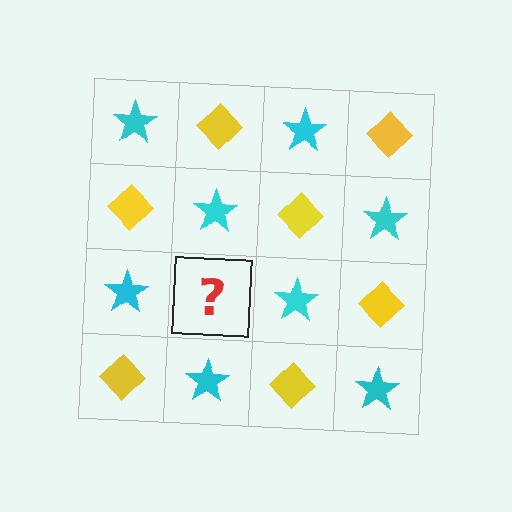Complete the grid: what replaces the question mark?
The question mark should be replaced with a yellow diamond.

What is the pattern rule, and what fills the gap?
The rule is that it alternates cyan star and yellow diamond in a checkerboard pattern. The gap should be filled with a yellow diamond.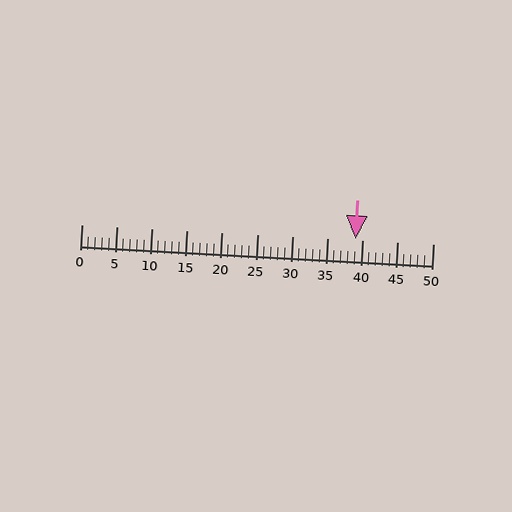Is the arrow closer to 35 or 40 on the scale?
The arrow is closer to 40.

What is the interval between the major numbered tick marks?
The major tick marks are spaced 5 units apart.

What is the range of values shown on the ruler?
The ruler shows values from 0 to 50.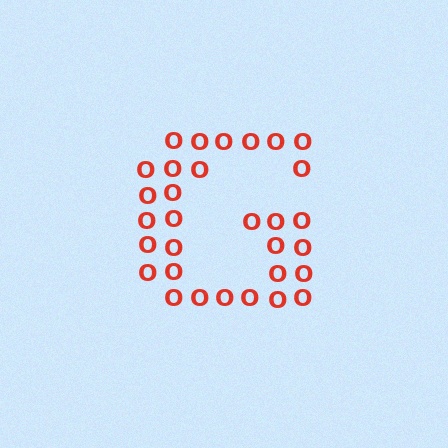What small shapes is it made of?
It is made of small letter O's.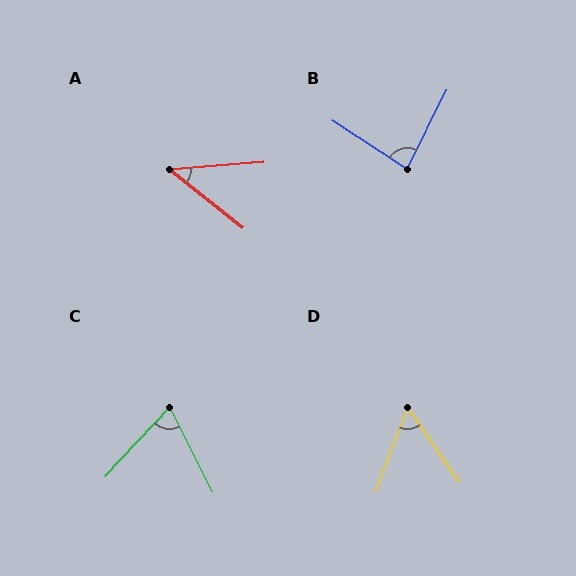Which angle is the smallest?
A, at approximately 43 degrees.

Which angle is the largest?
B, at approximately 83 degrees.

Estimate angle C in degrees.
Approximately 69 degrees.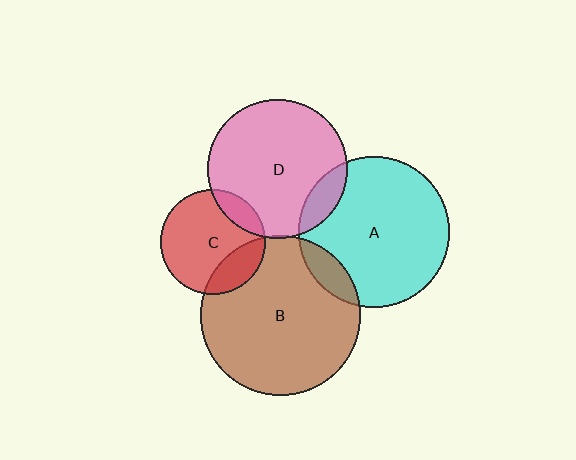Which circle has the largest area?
Circle B (brown).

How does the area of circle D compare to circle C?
Approximately 1.8 times.